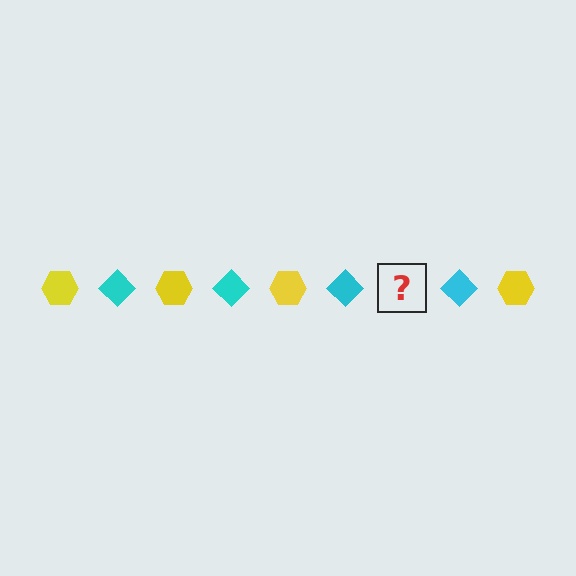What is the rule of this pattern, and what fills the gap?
The rule is that the pattern alternates between yellow hexagon and cyan diamond. The gap should be filled with a yellow hexagon.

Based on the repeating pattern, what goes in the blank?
The blank should be a yellow hexagon.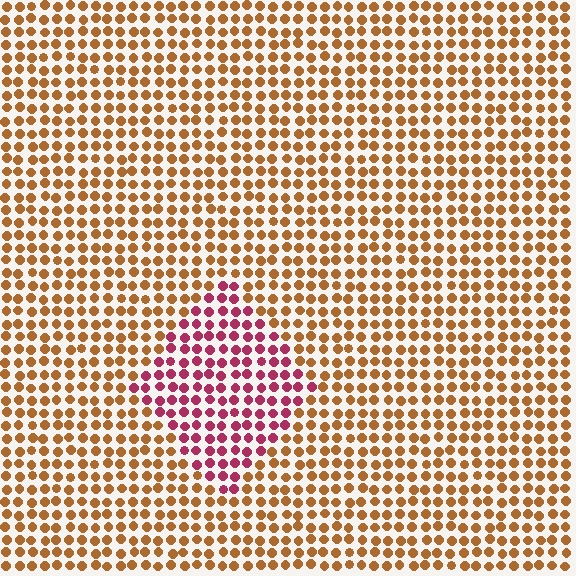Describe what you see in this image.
The image is filled with small brown elements in a uniform arrangement. A diamond-shaped region is visible where the elements are tinted to a slightly different hue, forming a subtle color boundary.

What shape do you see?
I see a diamond.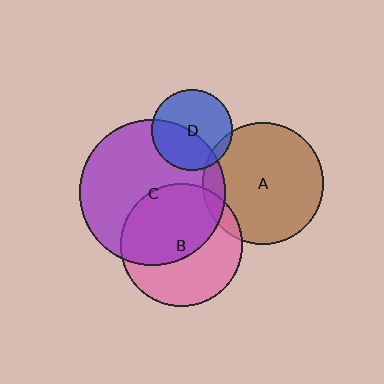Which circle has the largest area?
Circle C (purple).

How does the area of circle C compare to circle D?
Approximately 3.2 times.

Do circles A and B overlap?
Yes.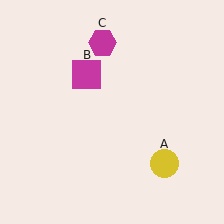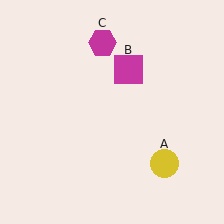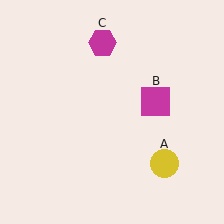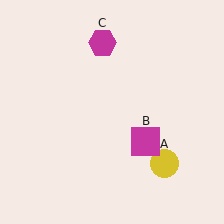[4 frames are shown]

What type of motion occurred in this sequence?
The magenta square (object B) rotated clockwise around the center of the scene.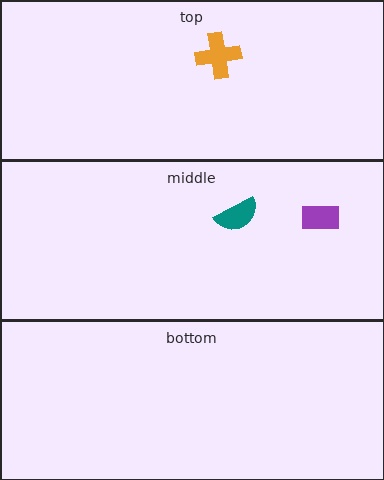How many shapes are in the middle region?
2.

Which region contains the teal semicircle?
The middle region.